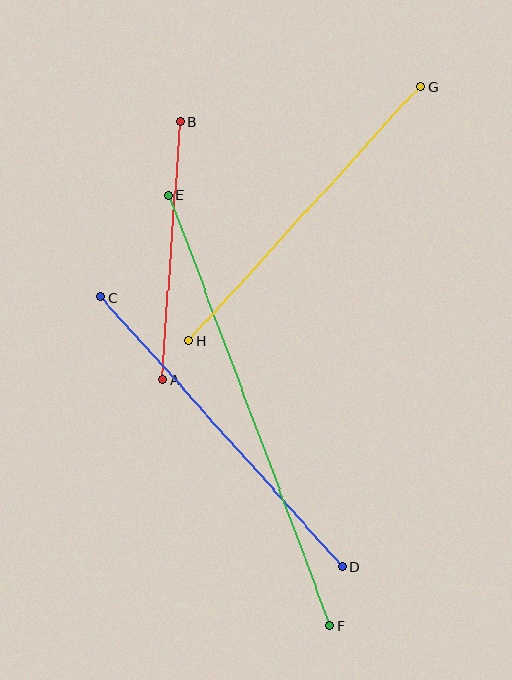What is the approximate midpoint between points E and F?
The midpoint is at approximately (249, 410) pixels.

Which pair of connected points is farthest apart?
Points E and F are farthest apart.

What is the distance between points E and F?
The distance is approximately 459 pixels.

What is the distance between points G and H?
The distance is approximately 344 pixels.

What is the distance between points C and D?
The distance is approximately 362 pixels.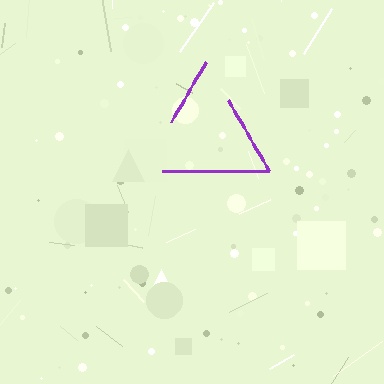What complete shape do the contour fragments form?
The contour fragments form a triangle.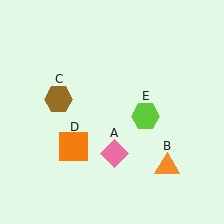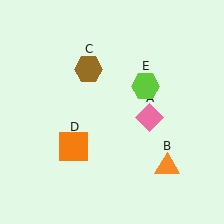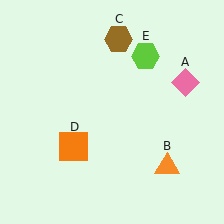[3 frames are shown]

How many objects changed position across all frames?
3 objects changed position: pink diamond (object A), brown hexagon (object C), lime hexagon (object E).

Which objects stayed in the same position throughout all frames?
Orange triangle (object B) and orange square (object D) remained stationary.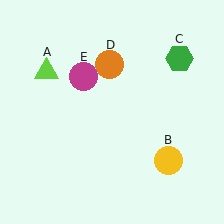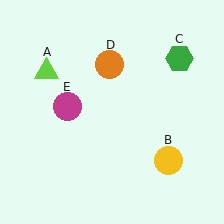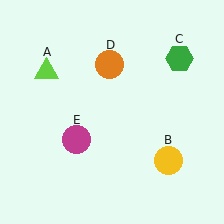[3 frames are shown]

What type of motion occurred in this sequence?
The magenta circle (object E) rotated counterclockwise around the center of the scene.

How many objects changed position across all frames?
1 object changed position: magenta circle (object E).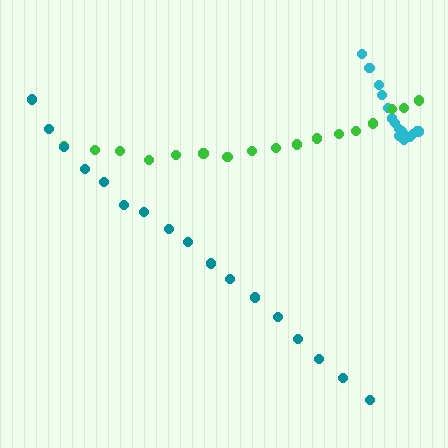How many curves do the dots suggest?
There are 3 distinct paths.